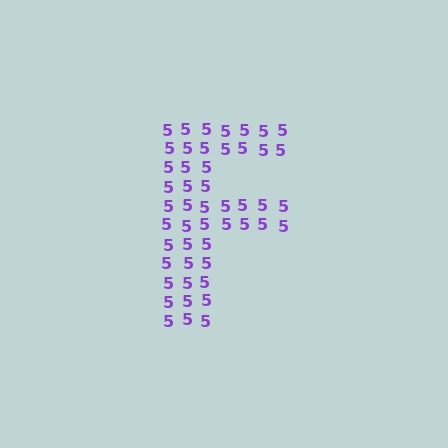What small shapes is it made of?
It is made of small digit 5's.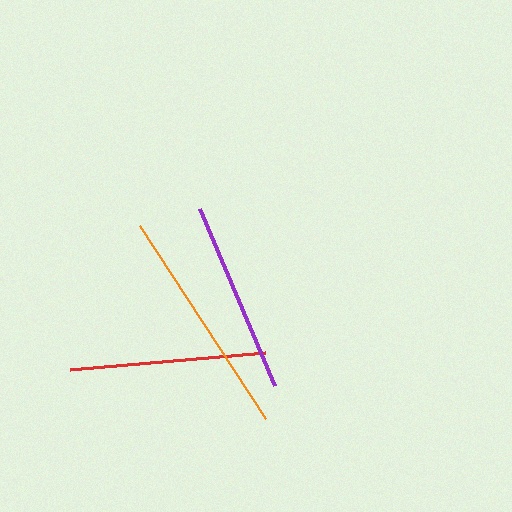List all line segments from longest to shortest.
From longest to shortest: orange, red, purple.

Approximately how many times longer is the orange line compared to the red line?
The orange line is approximately 1.2 times the length of the red line.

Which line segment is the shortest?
The purple line is the shortest at approximately 193 pixels.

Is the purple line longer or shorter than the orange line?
The orange line is longer than the purple line.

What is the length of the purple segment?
The purple segment is approximately 193 pixels long.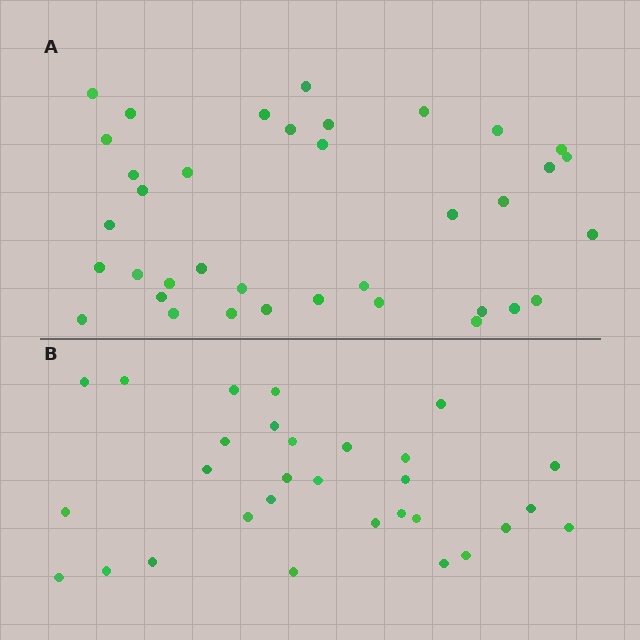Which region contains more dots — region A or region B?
Region A (the top region) has more dots.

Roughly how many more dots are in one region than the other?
Region A has roughly 8 or so more dots than region B.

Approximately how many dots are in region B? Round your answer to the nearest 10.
About 30 dots.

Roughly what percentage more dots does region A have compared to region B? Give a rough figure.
About 25% more.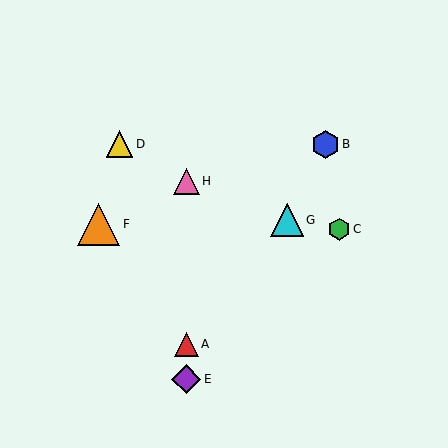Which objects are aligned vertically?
Objects A, E, H are aligned vertically.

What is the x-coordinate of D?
Object D is at x≈120.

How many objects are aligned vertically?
3 objects (A, E, H) are aligned vertically.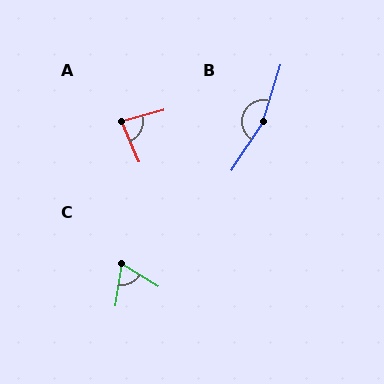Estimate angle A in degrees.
Approximately 82 degrees.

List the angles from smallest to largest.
C (67°), A (82°), B (164°).